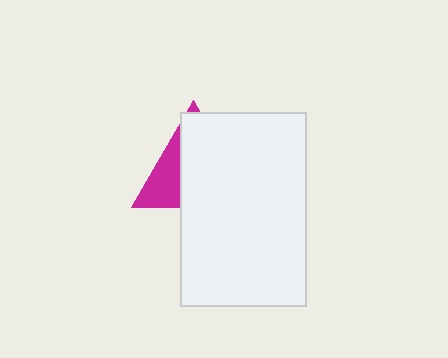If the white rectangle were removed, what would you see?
You would see the complete magenta triangle.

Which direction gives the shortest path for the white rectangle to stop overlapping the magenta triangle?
Moving right gives the shortest separation.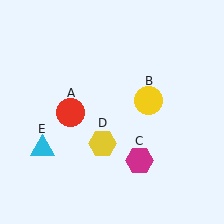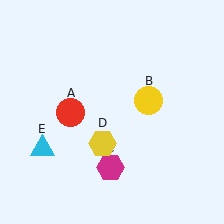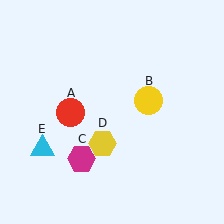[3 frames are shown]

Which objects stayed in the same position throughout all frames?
Red circle (object A) and yellow circle (object B) and yellow hexagon (object D) and cyan triangle (object E) remained stationary.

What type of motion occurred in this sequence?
The magenta hexagon (object C) rotated clockwise around the center of the scene.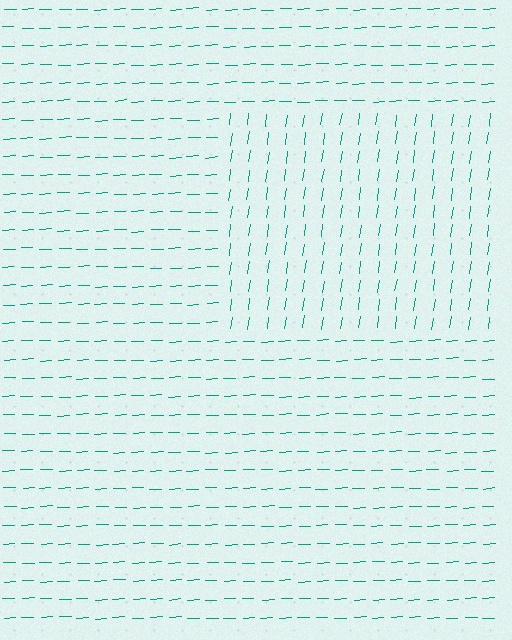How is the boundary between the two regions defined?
The boundary is defined purely by a change in line orientation (approximately 79 degrees difference). All lines are the same color and thickness.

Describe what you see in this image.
The image is filled with small teal line segments. A rectangle region in the image has lines oriented differently from the surrounding lines, creating a visible texture boundary.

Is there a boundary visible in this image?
Yes, there is a texture boundary formed by a change in line orientation.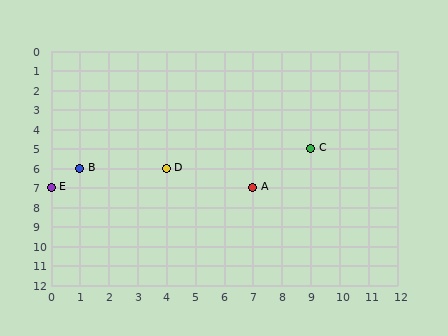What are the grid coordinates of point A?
Point A is at grid coordinates (7, 7).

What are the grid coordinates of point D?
Point D is at grid coordinates (4, 6).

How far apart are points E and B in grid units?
Points E and B are 1 column and 1 row apart (about 1.4 grid units diagonally).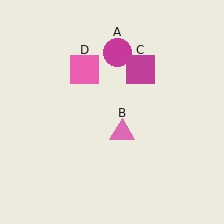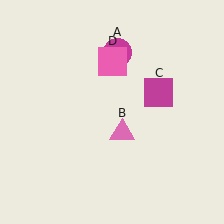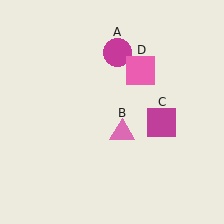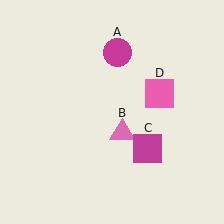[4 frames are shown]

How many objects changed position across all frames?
2 objects changed position: magenta square (object C), pink square (object D).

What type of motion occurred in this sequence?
The magenta square (object C), pink square (object D) rotated clockwise around the center of the scene.